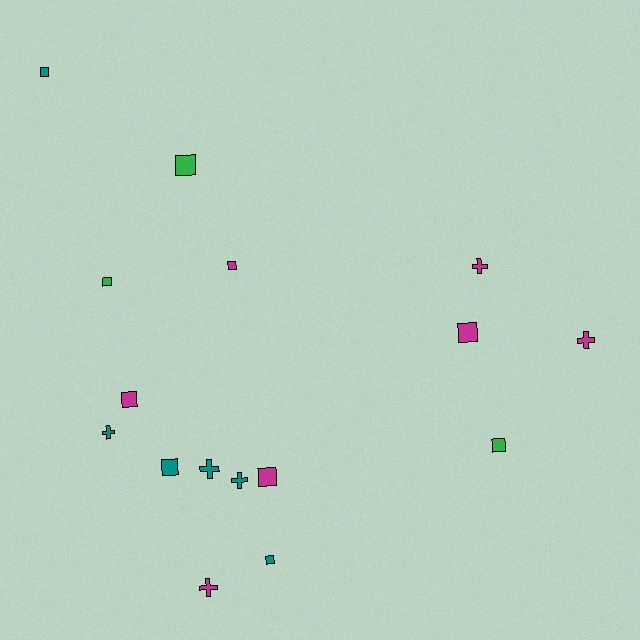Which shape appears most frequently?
Square, with 10 objects.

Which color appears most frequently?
Magenta, with 7 objects.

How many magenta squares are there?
There are 4 magenta squares.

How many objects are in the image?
There are 16 objects.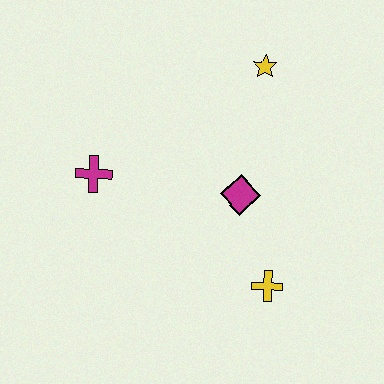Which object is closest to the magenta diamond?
The yellow cross is closest to the magenta diamond.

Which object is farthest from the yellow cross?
The yellow star is farthest from the yellow cross.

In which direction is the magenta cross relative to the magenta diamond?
The magenta cross is to the left of the magenta diamond.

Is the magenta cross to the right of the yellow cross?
No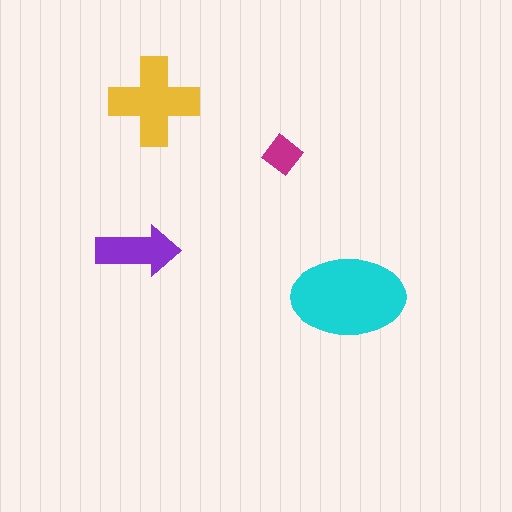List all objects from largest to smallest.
The cyan ellipse, the yellow cross, the purple arrow, the magenta diamond.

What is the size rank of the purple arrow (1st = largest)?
3rd.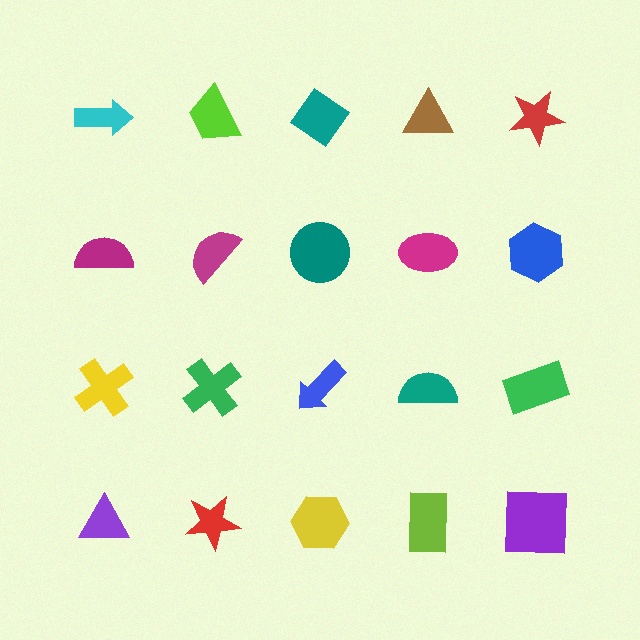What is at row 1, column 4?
A brown triangle.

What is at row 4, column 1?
A purple triangle.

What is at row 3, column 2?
A green cross.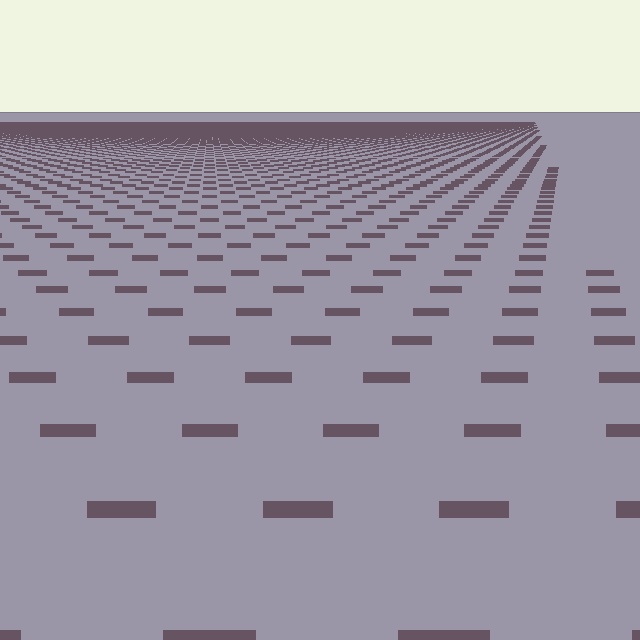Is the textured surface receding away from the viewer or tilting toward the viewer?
The surface is receding away from the viewer. Texture elements get smaller and denser toward the top.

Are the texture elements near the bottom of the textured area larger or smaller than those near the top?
Larger. Near the bottom, elements are closer to the viewer and appear at a bigger on-screen size.